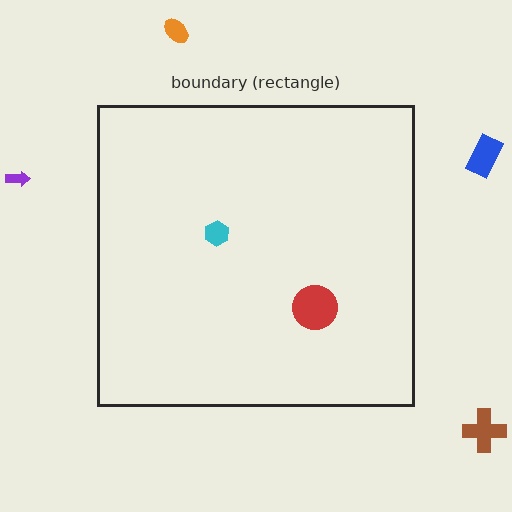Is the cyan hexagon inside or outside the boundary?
Inside.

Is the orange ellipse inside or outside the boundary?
Outside.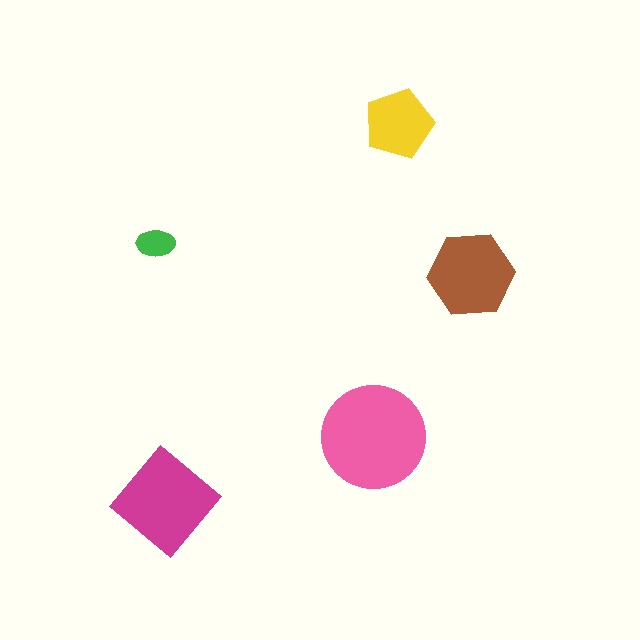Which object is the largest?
The pink circle.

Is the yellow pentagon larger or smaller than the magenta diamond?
Smaller.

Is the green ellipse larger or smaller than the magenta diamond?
Smaller.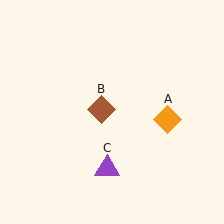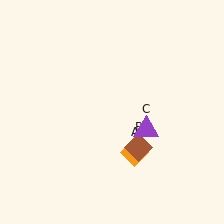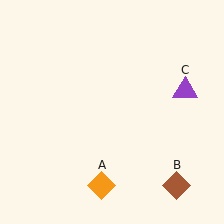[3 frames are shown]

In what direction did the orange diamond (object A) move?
The orange diamond (object A) moved down and to the left.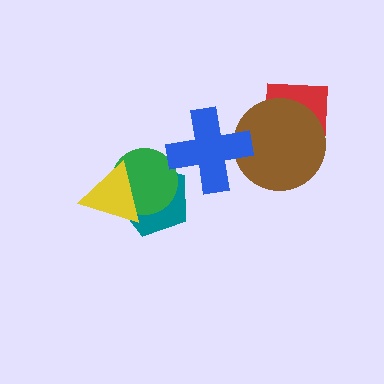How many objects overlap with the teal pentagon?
2 objects overlap with the teal pentagon.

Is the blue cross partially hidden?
No, no other shape covers it.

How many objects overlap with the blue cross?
1 object overlaps with the blue cross.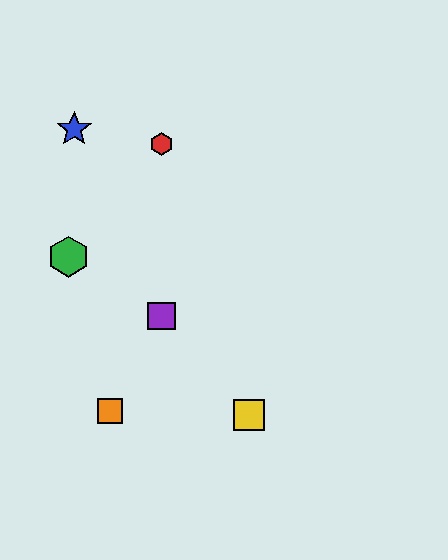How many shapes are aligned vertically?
2 shapes (the red hexagon, the purple square) are aligned vertically.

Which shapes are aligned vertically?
The red hexagon, the purple square are aligned vertically.